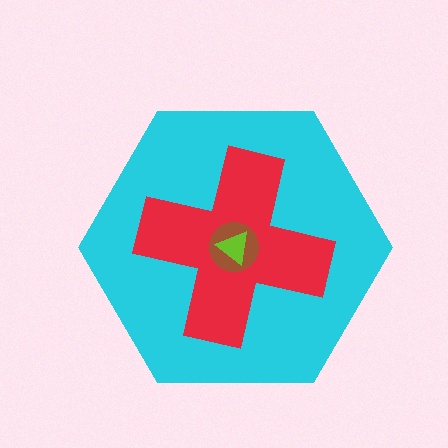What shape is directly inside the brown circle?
The lime triangle.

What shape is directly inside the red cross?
The brown circle.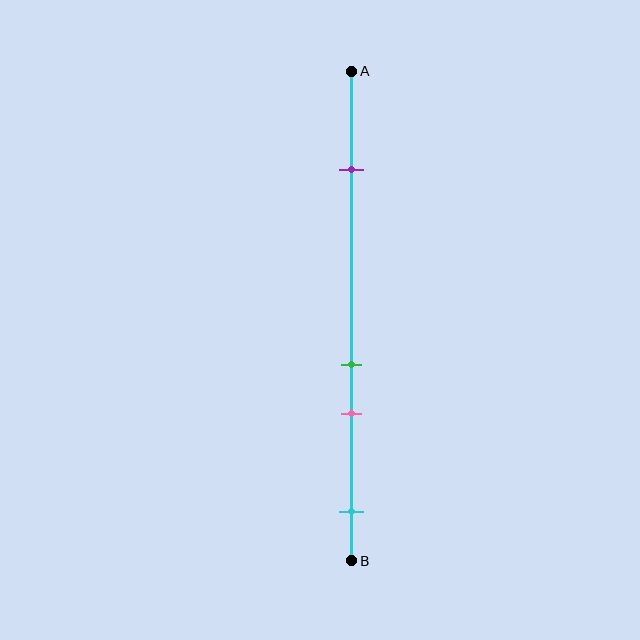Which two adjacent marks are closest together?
The green and pink marks are the closest adjacent pair.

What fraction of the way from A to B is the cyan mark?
The cyan mark is approximately 90% (0.9) of the way from A to B.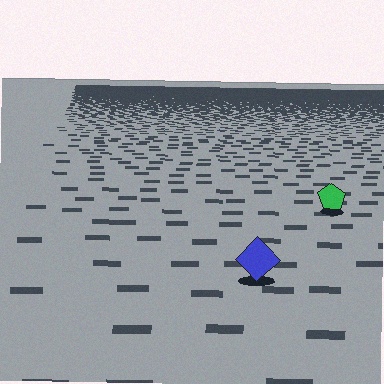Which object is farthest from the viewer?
The green pentagon is farthest from the viewer. It appears smaller and the ground texture around it is denser.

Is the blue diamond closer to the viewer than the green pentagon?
Yes. The blue diamond is closer — you can tell from the texture gradient: the ground texture is coarser near it.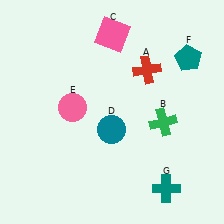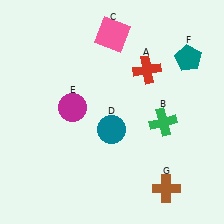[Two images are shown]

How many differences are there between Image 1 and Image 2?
There are 2 differences between the two images.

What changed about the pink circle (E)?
In Image 1, E is pink. In Image 2, it changed to magenta.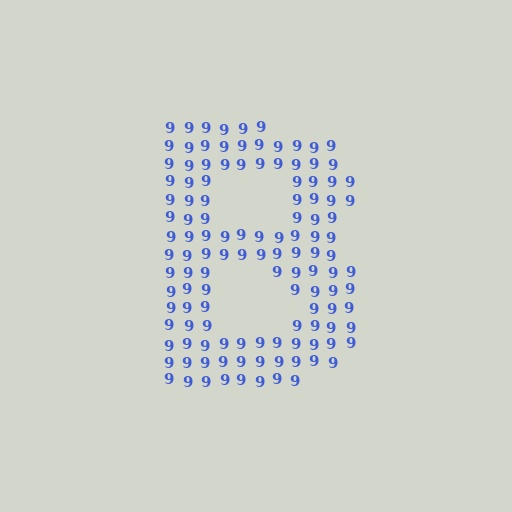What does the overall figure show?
The overall figure shows the letter B.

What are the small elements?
The small elements are digit 9's.